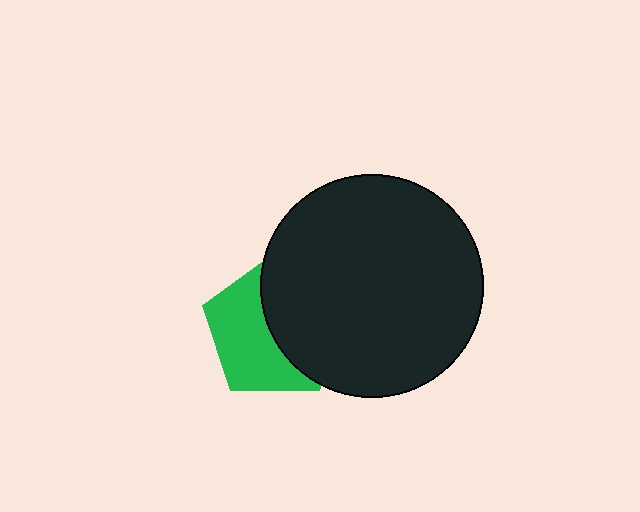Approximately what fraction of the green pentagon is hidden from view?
Roughly 49% of the green pentagon is hidden behind the black circle.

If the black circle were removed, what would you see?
You would see the complete green pentagon.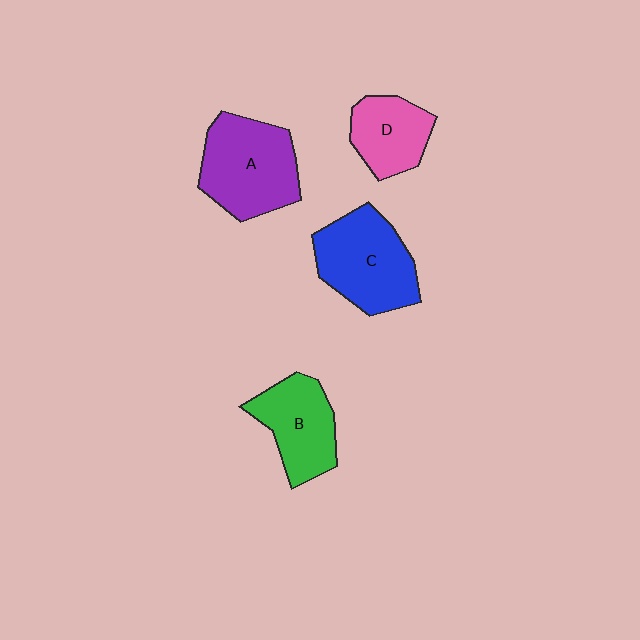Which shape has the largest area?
Shape A (purple).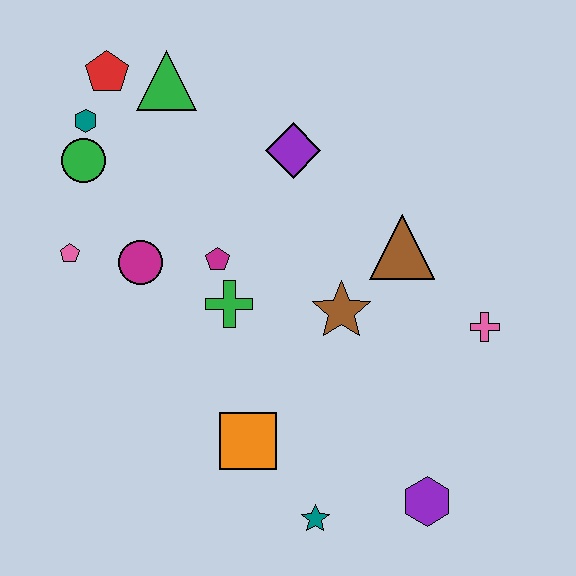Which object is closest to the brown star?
The brown triangle is closest to the brown star.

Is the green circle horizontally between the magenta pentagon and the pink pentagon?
Yes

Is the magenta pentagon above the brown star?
Yes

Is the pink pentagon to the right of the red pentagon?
No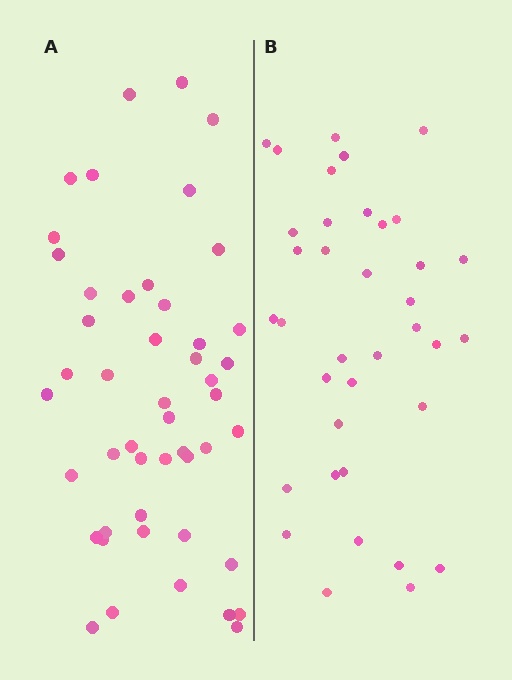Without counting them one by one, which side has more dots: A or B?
Region A (the left region) has more dots.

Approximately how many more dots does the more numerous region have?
Region A has roughly 12 or so more dots than region B.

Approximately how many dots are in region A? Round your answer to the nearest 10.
About 50 dots. (The exact count is 48, which rounds to 50.)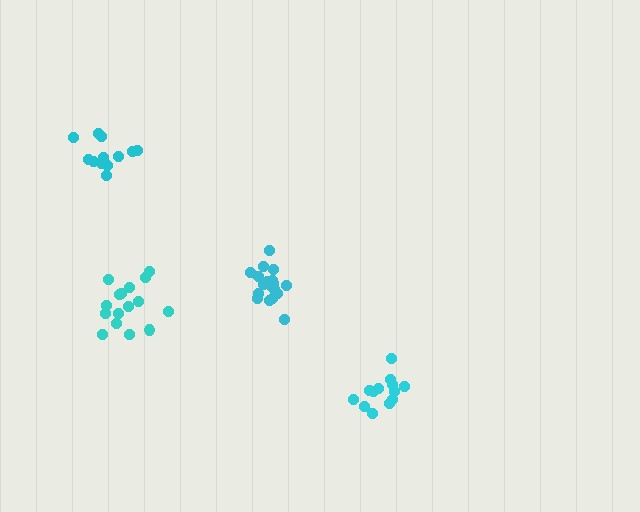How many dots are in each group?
Group 1: 16 dots, Group 2: 13 dots, Group 3: 18 dots, Group 4: 12 dots (59 total).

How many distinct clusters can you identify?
There are 4 distinct clusters.